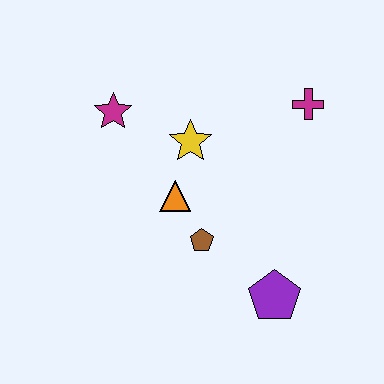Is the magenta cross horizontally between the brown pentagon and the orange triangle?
No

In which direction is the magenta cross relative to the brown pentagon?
The magenta cross is above the brown pentagon.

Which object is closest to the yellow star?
The orange triangle is closest to the yellow star.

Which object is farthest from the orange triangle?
The magenta cross is farthest from the orange triangle.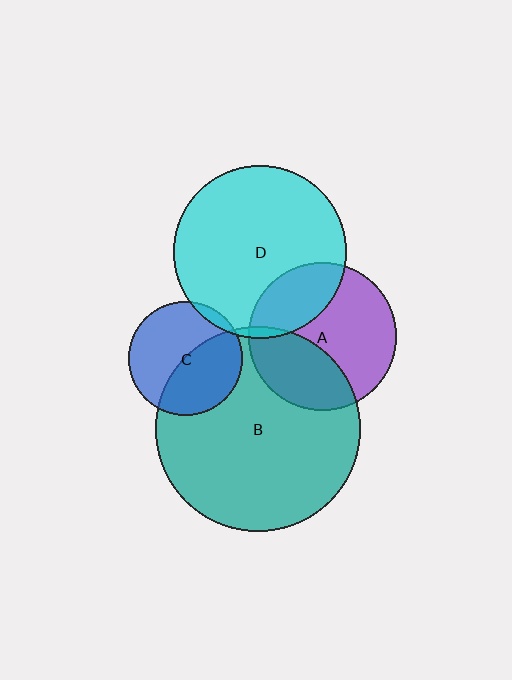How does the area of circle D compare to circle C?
Approximately 2.3 times.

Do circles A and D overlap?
Yes.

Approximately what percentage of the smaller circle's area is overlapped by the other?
Approximately 25%.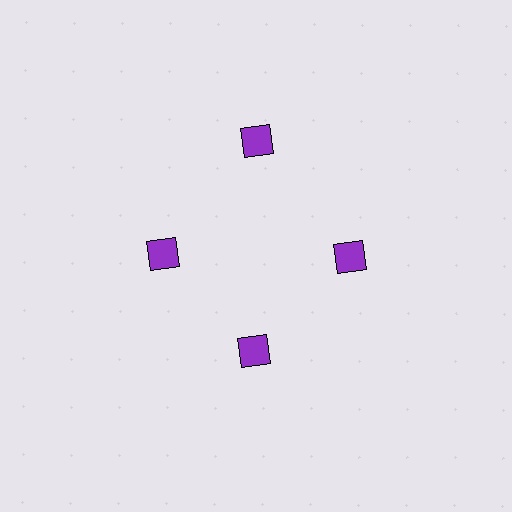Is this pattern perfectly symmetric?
No. The 4 purple squares are arranged in a ring, but one element near the 12 o'clock position is pushed outward from the center, breaking the 4-fold rotational symmetry.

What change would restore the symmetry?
The symmetry would be restored by moving it inward, back onto the ring so that all 4 squares sit at equal angles and equal distance from the center.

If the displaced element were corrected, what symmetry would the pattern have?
It would have 4-fold rotational symmetry — the pattern would map onto itself every 90 degrees.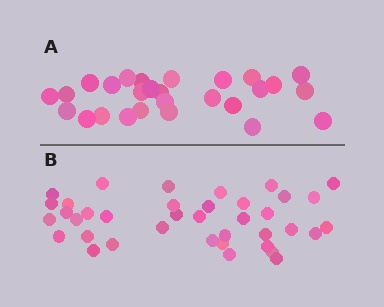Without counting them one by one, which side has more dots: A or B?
Region B (the bottom region) has more dots.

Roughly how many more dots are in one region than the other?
Region B has roughly 12 or so more dots than region A.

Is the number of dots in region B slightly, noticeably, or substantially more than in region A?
Region B has noticeably more, but not dramatically so. The ratio is roughly 1.4 to 1.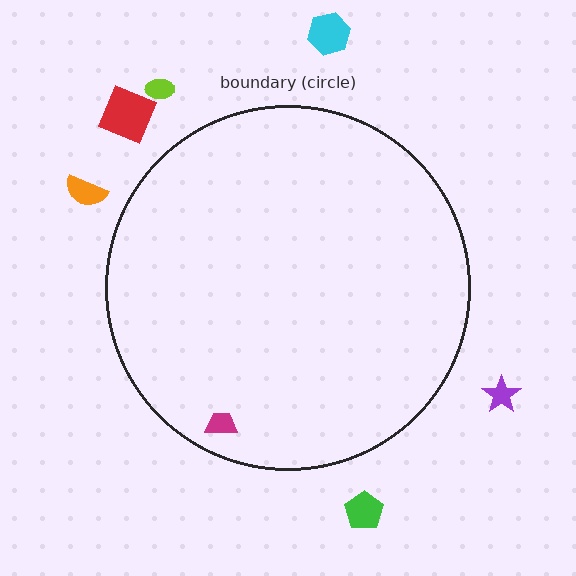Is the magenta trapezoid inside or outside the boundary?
Inside.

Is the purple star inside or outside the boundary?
Outside.